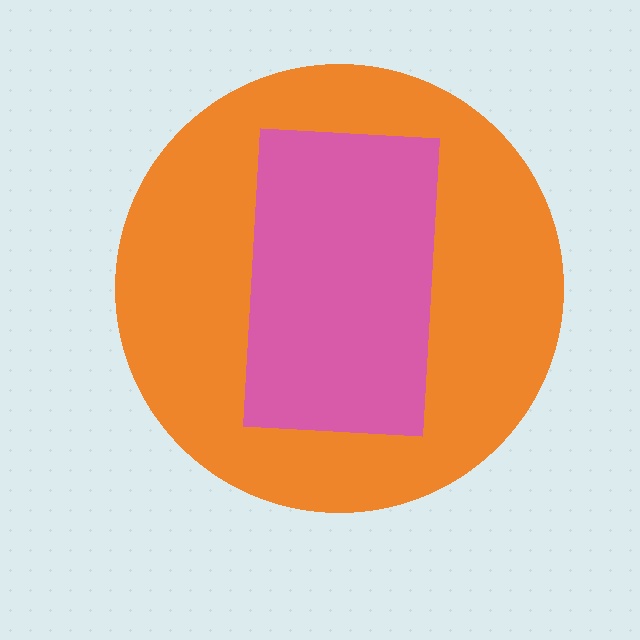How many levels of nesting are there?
2.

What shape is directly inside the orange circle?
The pink rectangle.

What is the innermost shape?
The pink rectangle.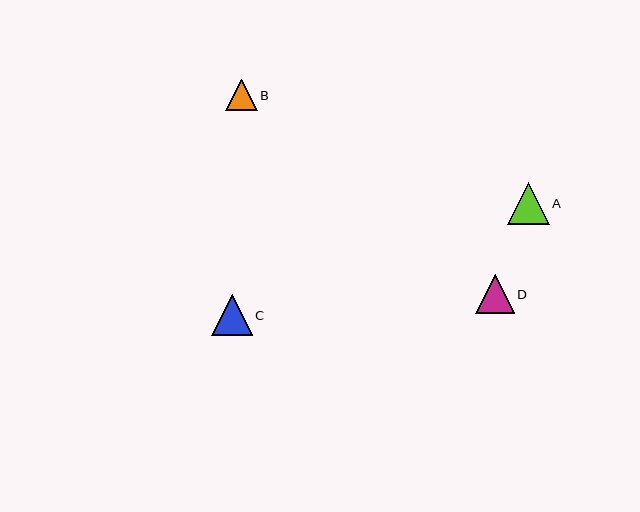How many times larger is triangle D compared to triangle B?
Triangle D is approximately 1.2 times the size of triangle B.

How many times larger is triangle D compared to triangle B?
Triangle D is approximately 1.2 times the size of triangle B.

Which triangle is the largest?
Triangle A is the largest with a size of approximately 42 pixels.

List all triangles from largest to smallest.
From largest to smallest: A, C, D, B.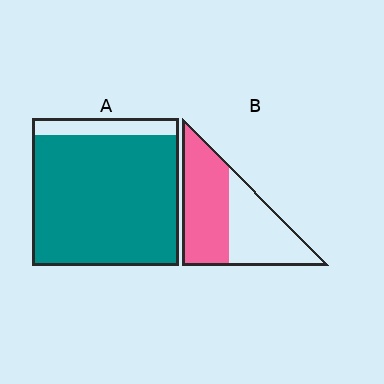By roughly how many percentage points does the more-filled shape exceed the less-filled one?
By roughly 35 percentage points (A over B).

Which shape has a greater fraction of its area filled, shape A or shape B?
Shape A.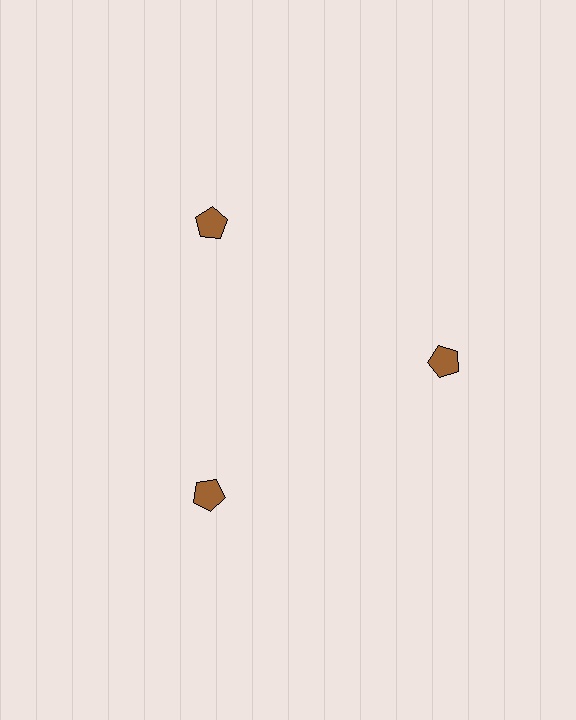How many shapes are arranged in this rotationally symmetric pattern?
There are 3 shapes, arranged in 3 groups of 1.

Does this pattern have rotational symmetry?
Yes, this pattern has 3-fold rotational symmetry. It looks the same after rotating 120 degrees around the center.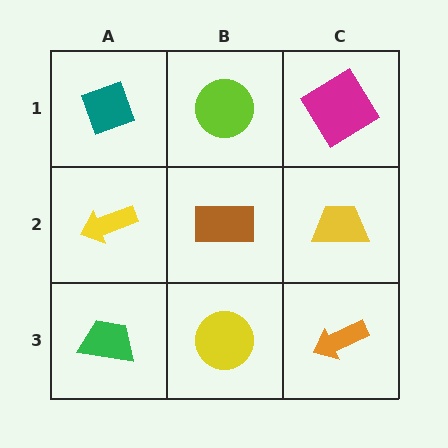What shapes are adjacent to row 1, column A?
A yellow arrow (row 2, column A), a lime circle (row 1, column B).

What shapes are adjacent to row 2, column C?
A magenta diamond (row 1, column C), an orange arrow (row 3, column C), a brown rectangle (row 2, column B).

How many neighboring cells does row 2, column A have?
3.